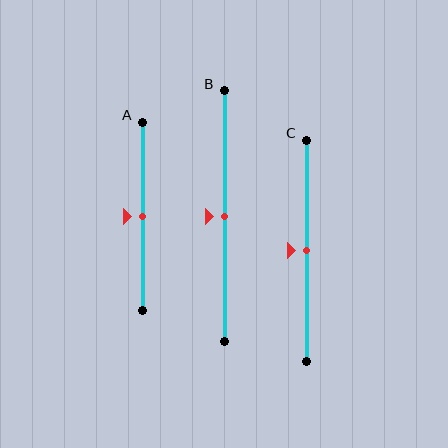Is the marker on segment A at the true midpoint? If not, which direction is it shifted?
Yes, the marker on segment A is at the true midpoint.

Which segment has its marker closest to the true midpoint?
Segment A has its marker closest to the true midpoint.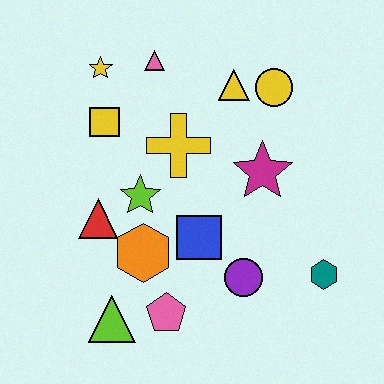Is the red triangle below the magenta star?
Yes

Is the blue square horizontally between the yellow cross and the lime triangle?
No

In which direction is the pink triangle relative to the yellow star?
The pink triangle is to the right of the yellow star.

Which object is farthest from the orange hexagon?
The yellow circle is farthest from the orange hexagon.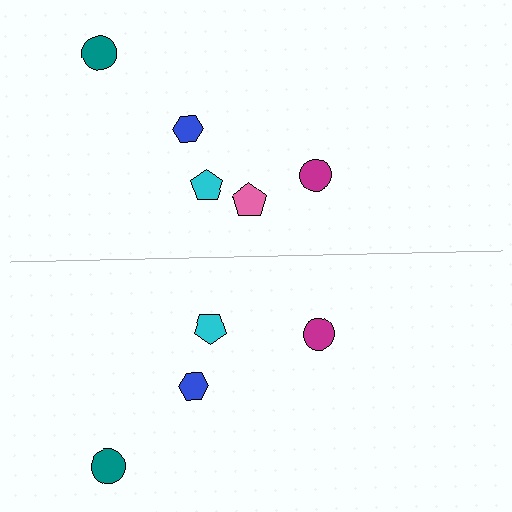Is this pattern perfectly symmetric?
No, the pattern is not perfectly symmetric. A pink pentagon is missing from the bottom side.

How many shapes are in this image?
There are 9 shapes in this image.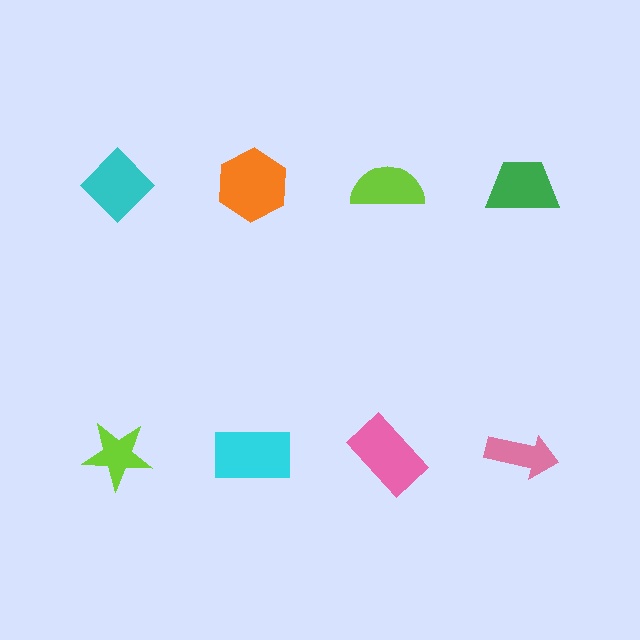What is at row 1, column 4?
A green trapezoid.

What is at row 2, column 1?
A lime star.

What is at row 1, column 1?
A cyan diamond.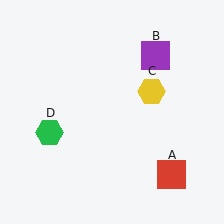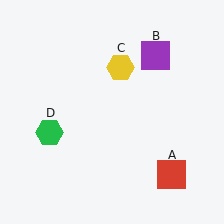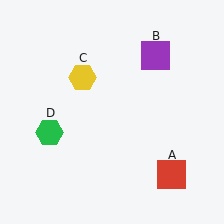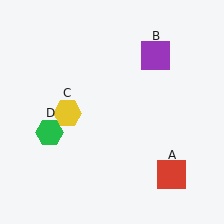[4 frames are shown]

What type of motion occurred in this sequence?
The yellow hexagon (object C) rotated counterclockwise around the center of the scene.